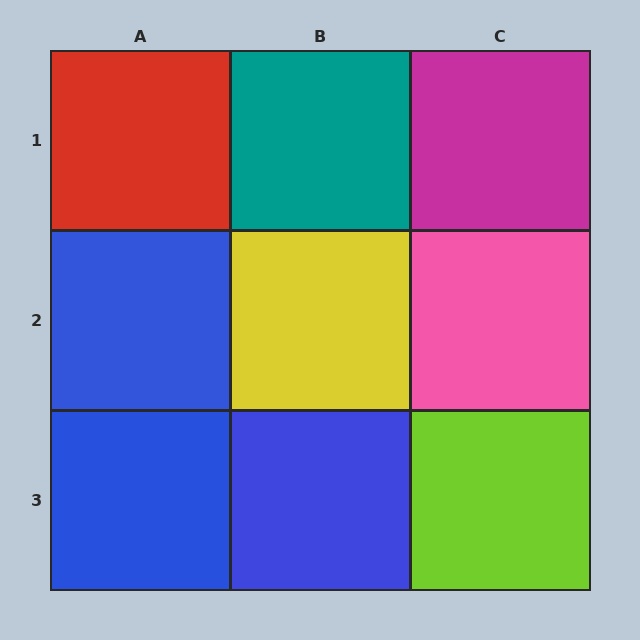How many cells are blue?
3 cells are blue.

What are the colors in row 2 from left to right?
Blue, yellow, pink.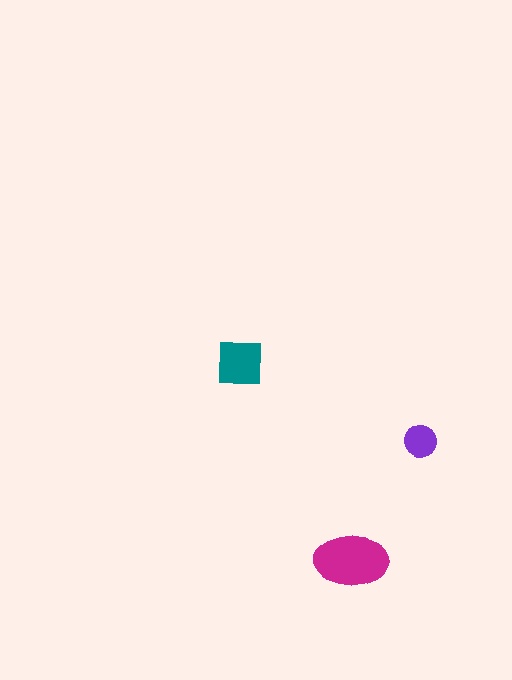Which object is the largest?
The magenta ellipse.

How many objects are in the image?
There are 3 objects in the image.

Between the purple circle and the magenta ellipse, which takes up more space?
The magenta ellipse.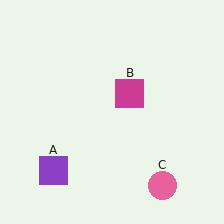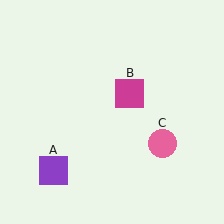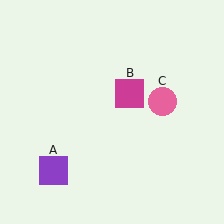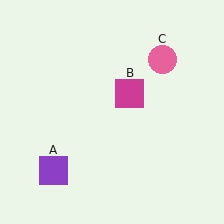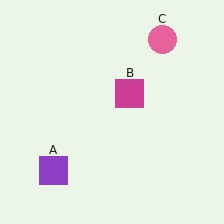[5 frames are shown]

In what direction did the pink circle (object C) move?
The pink circle (object C) moved up.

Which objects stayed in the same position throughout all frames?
Purple square (object A) and magenta square (object B) remained stationary.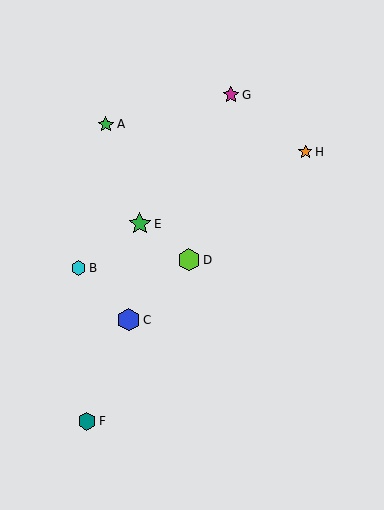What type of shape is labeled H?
Shape H is an orange star.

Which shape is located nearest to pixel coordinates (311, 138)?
The orange star (labeled H) at (305, 152) is nearest to that location.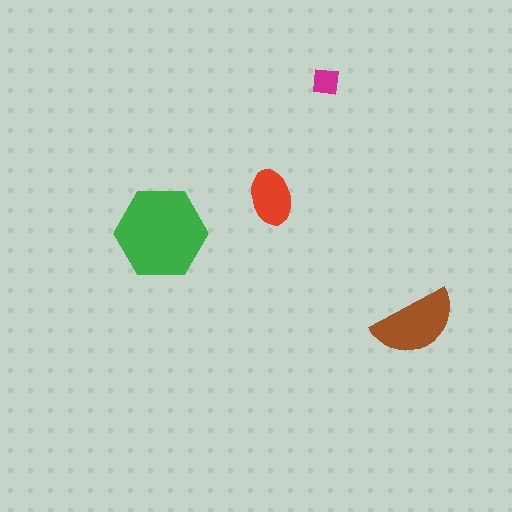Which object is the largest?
The green hexagon.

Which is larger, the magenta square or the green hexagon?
The green hexagon.